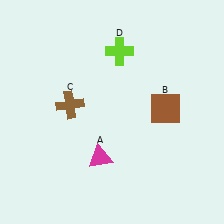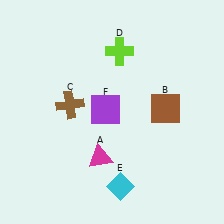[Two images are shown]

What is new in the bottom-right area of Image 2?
A cyan diamond (E) was added in the bottom-right area of Image 2.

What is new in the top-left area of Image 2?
A purple square (F) was added in the top-left area of Image 2.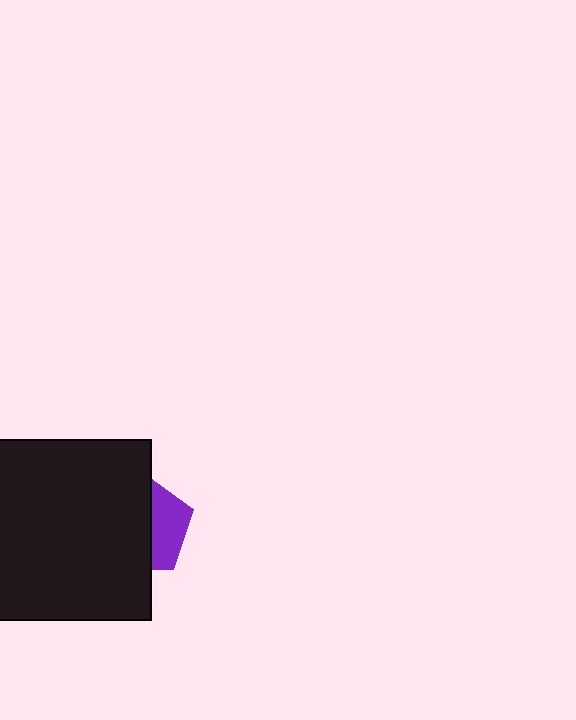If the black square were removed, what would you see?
You would see the complete purple pentagon.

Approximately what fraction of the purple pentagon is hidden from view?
Roughly 63% of the purple pentagon is hidden behind the black square.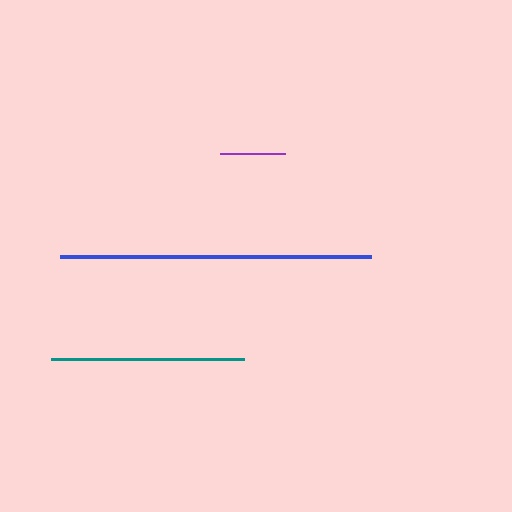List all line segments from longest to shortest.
From longest to shortest: blue, teal, purple.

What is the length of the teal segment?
The teal segment is approximately 194 pixels long.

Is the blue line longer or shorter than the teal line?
The blue line is longer than the teal line.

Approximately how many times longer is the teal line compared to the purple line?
The teal line is approximately 3.0 times the length of the purple line.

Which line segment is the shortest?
The purple line is the shortest at approximately 64 pixels.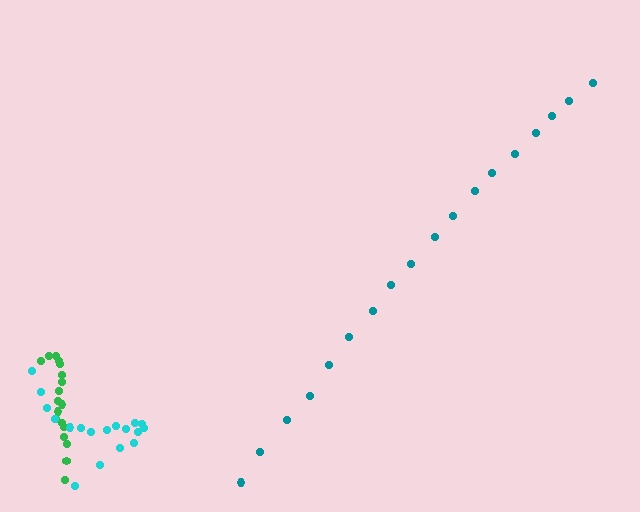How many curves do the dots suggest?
There are 3 distinct paths.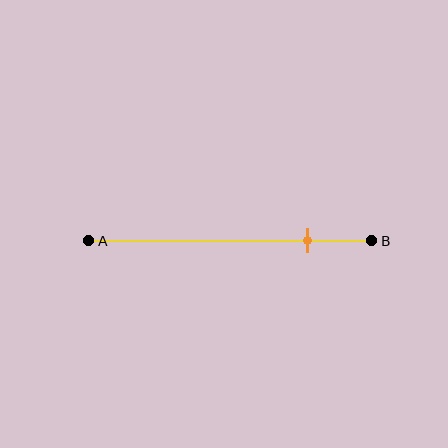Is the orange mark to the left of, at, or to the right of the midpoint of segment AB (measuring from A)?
The orange mark is to the right of the midpoint of segment AB.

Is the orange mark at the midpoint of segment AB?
No, the mark is at about 75% from A, not at the 50% midpoint.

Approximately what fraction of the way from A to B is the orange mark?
The orange mark is approximately 75% of the way from A to B.